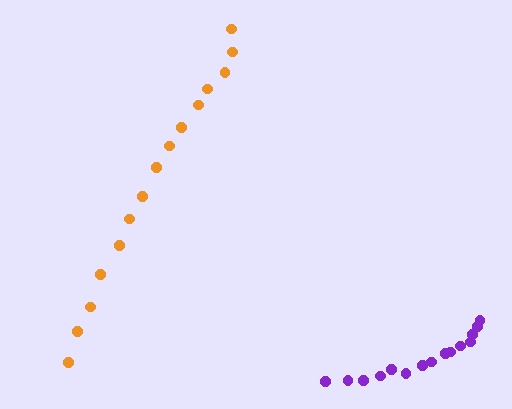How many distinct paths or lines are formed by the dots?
There are 2 distinct paths.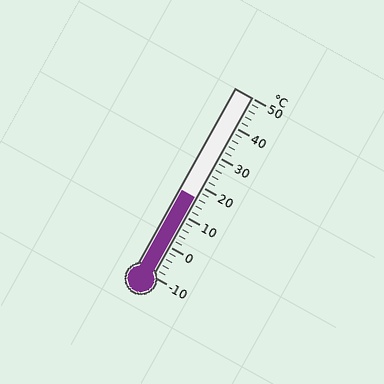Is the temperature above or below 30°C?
The temperature is below 30°C.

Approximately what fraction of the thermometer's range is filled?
The thermometer is filled to approximately 45% of its range.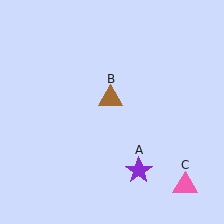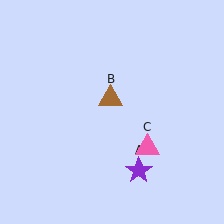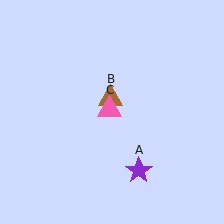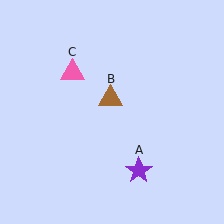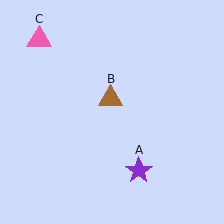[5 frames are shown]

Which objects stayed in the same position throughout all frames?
Purple star (object A) and brown triangle (object B) remained stationary.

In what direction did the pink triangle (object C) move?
The pink triangle (object C) moved up and to the left.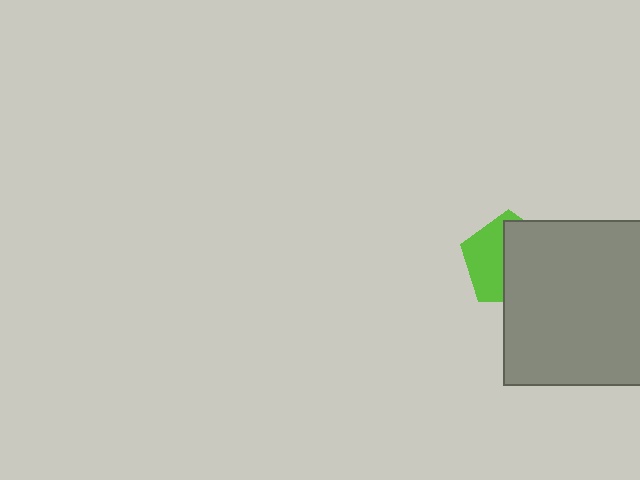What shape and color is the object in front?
The object in front is a gray rectangle.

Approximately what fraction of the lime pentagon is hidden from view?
Roughly 56% of the lime pentagon is hidden behind the gray rectangle.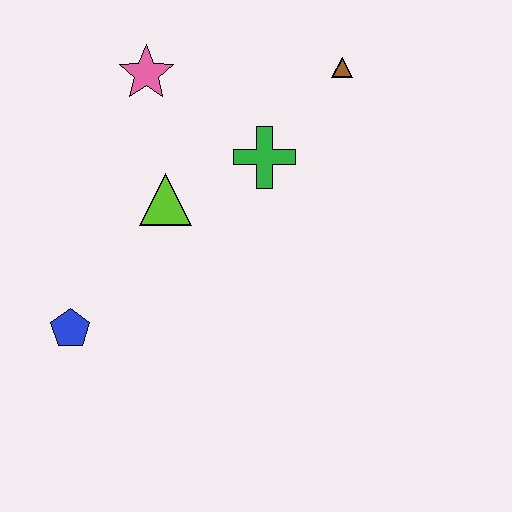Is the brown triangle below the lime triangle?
No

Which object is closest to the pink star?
The lime triangle is closest to the pink star.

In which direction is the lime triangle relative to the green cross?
The lime triangle is to the left of the green cross.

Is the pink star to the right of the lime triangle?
No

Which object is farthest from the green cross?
The blue pentagon is farthest from the green cross.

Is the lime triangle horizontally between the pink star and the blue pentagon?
No